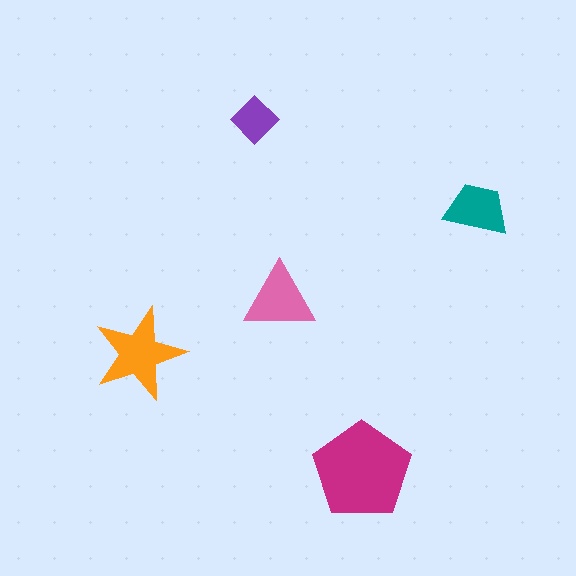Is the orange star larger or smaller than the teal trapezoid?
Larger.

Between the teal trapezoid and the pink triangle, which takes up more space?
The pink triangle.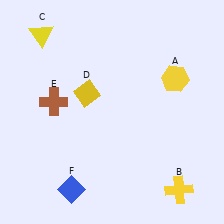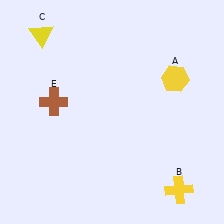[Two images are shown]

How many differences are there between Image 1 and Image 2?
There are 2 differences between the two images.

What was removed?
The blue diamond (F), the yellow diamond (D) were removed in Image 2.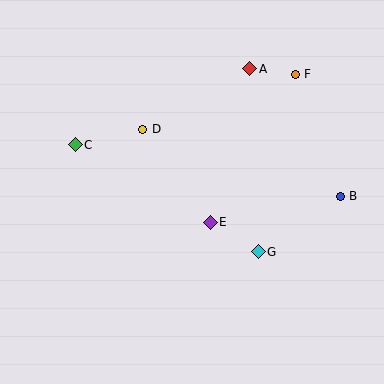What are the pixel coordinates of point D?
Point D is at (143, 129).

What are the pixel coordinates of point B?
Point B is at (340, 196).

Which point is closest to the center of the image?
Point E at (210, 222) is closest to the center.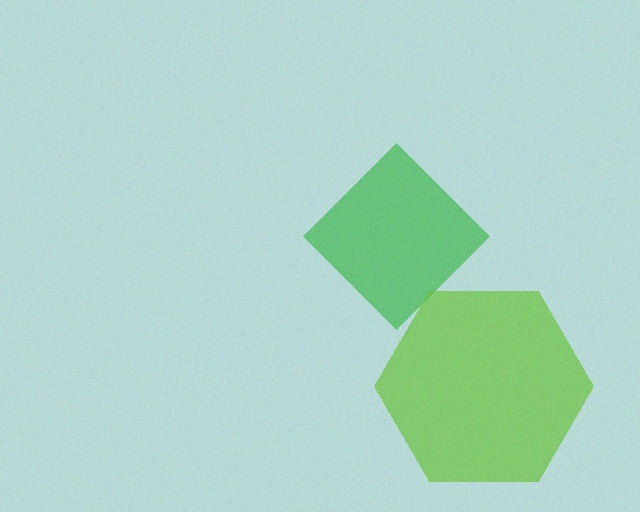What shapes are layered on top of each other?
The layered shapes are: a green diamond, a lime hexagon.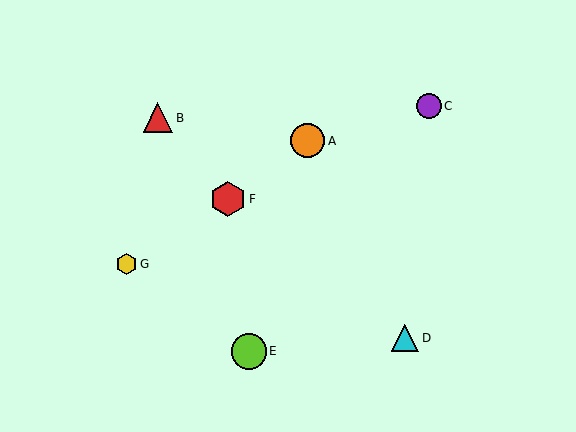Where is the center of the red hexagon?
The center of the red hexagon is at (228, 199).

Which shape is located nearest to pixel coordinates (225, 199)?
The red hexagon (labeled F) at (228, 199) is nearest to that location.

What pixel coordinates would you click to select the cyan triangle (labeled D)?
Click at (405, 338) to select the cyan triangle D.